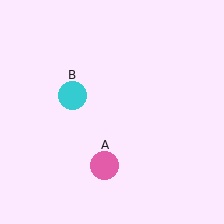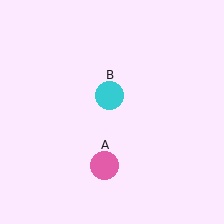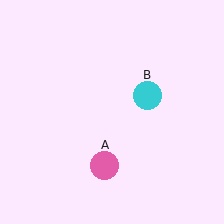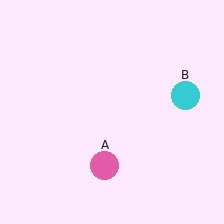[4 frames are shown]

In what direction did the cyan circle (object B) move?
The cyan circle (object B) moved right.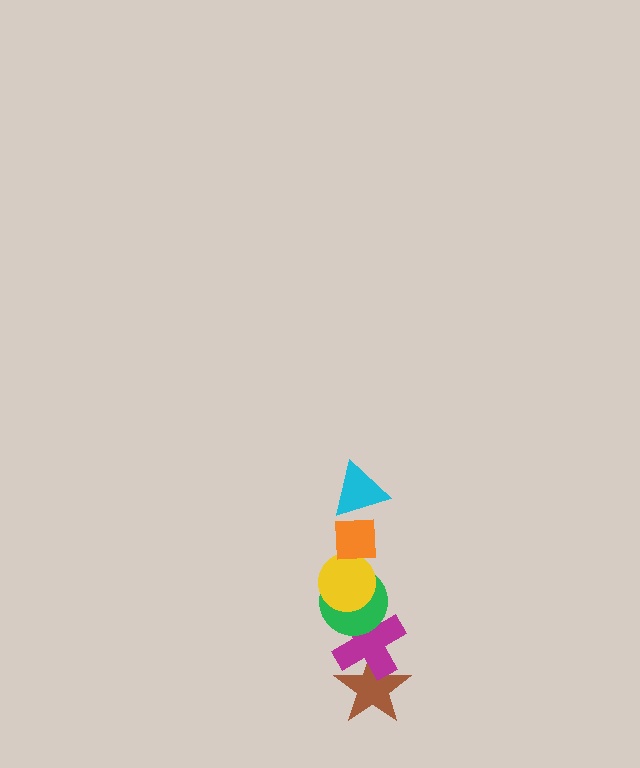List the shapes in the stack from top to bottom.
From top to bottom: the cyan triangle, the orange square, the yellow circle, the green circle, the magenta cross, the brown star.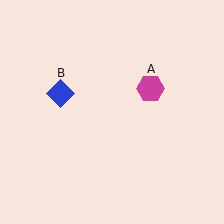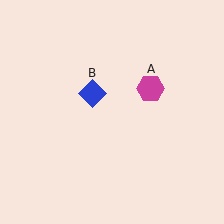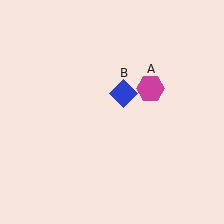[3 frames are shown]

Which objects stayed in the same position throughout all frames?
Magenta hexagon (object A) remained stationary.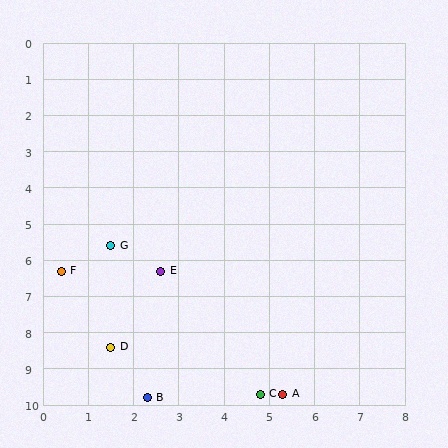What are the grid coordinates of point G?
Point G is at approximately (1.5, 5.6).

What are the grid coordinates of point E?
Point E is at approximately (2.6, 6.3).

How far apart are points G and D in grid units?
Points G and D are about 2.8 grid units apart.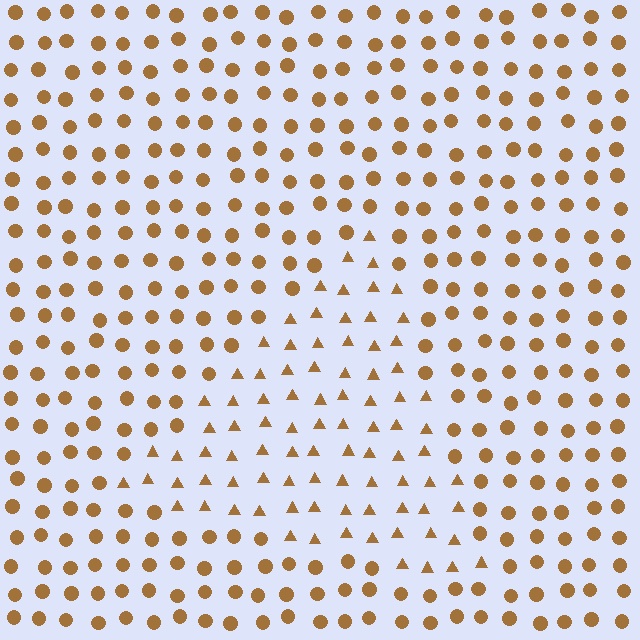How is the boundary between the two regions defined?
The boundary is defined by a change in element shape: triangles inside vs. circles outside. All elements share the same color and spacing.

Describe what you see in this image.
The image is filled with small brown elements arranged in a uniform grid. A triangle-shaped region contains triangles, while the surrounding area contains circles. The boundary is defined purely by the change in element shape.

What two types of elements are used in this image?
The image uses triangles inside the triangle region and circles outside it.